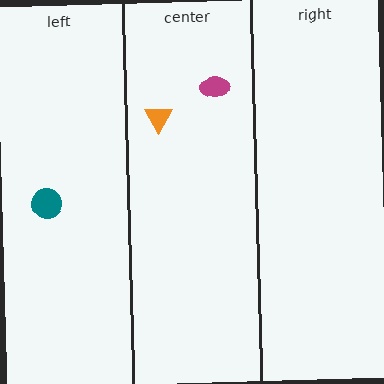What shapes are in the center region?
The magenta ellipse, the orange triangle.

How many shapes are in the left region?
1.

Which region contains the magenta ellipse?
The center region.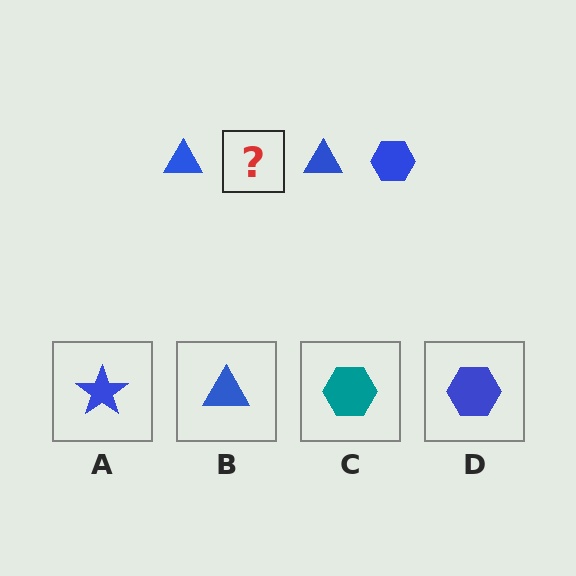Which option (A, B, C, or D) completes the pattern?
D.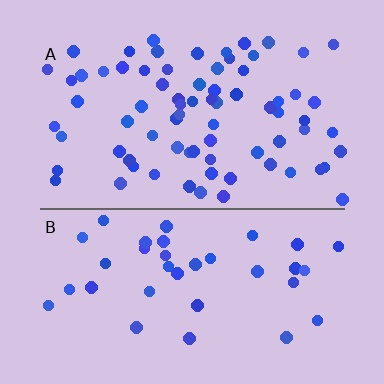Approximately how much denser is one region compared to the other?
Approximately 2.1× — region A over region B.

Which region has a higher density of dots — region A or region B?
A (the top).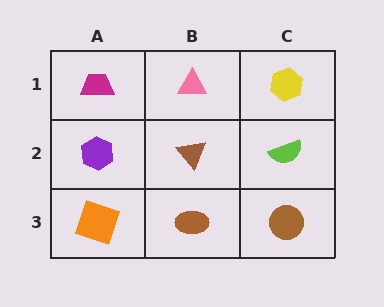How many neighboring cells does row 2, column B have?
4.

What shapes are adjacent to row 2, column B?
A pink triangle (row 1, column B), a brown ellipse (row 3, column B), a purple hexagon (row 2, column A), a lime semicircle (row 2, column C).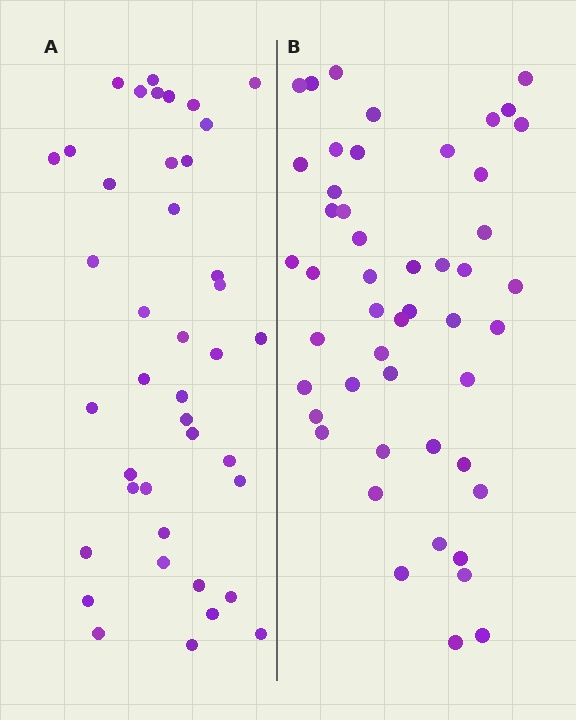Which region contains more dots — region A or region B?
Region B (the right region) has more dots.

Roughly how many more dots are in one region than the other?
Region B has roughly 8 or so more dots than region A.